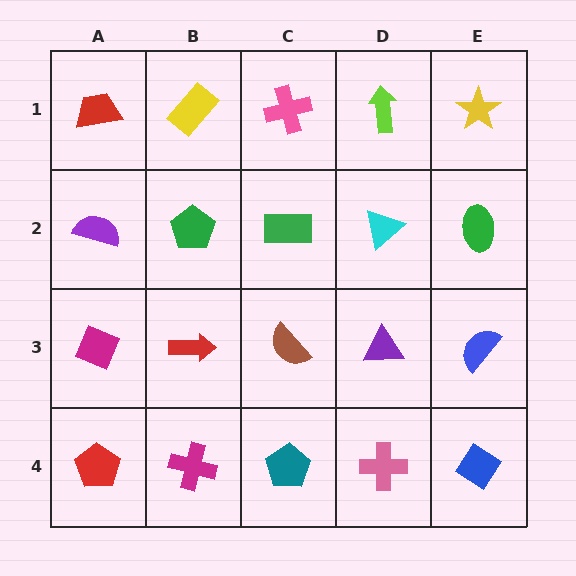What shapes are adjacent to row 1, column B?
A green pentagon (row 2, column B), a red trapezoid (row 1, column A), a pink cross (row 1, column C).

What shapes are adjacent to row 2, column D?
A lime arrow (row 1, column D), a purple triangle (row 3, column D), a green rectangle (row 2, column C), a green ellipse (row 2, column E).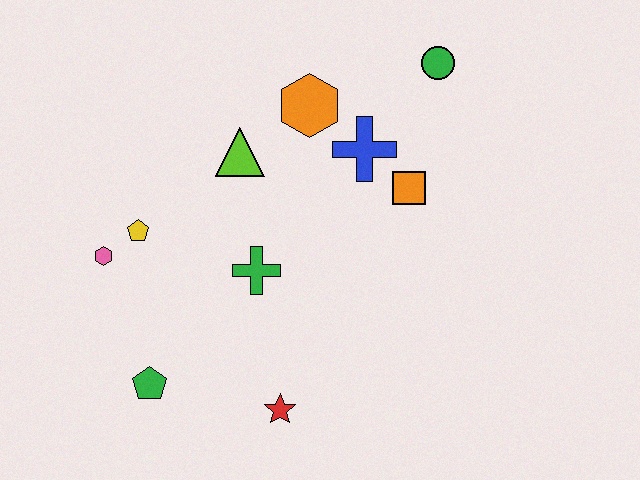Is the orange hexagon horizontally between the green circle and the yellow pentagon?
Yes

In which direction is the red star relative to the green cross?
The red star is below the green cross.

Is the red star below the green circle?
Yes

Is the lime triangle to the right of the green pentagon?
Yes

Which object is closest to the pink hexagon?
The yellow pentagon is closest to the pink hexagon.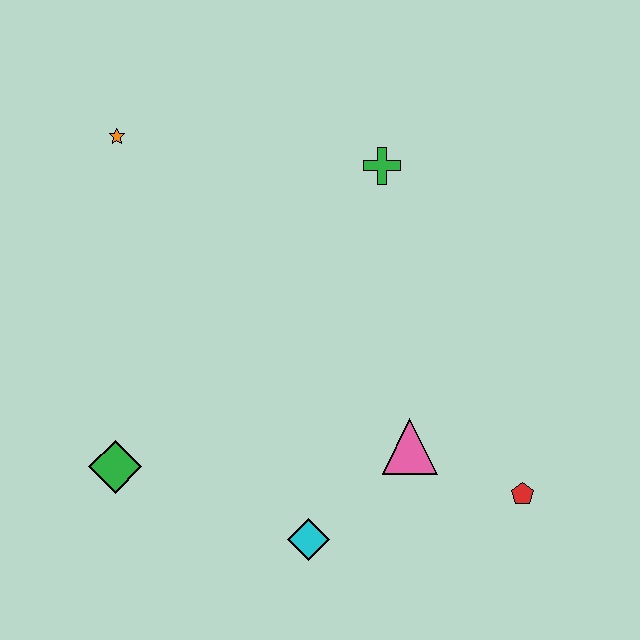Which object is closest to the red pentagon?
The pink triangle is closest to the red pentagon.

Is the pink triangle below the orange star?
Yes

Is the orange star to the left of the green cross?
Yes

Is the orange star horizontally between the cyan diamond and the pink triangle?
No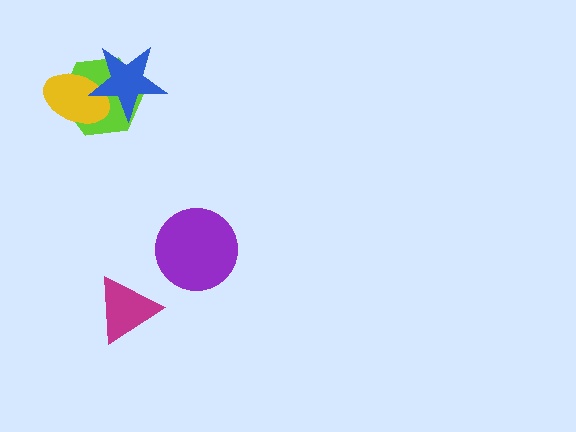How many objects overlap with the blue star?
2 objects overlap with the blue star.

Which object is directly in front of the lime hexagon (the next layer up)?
The yellow ellipse is directly in front of the lime hexagon.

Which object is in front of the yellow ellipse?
The blue star is in front of the yellow ellipse.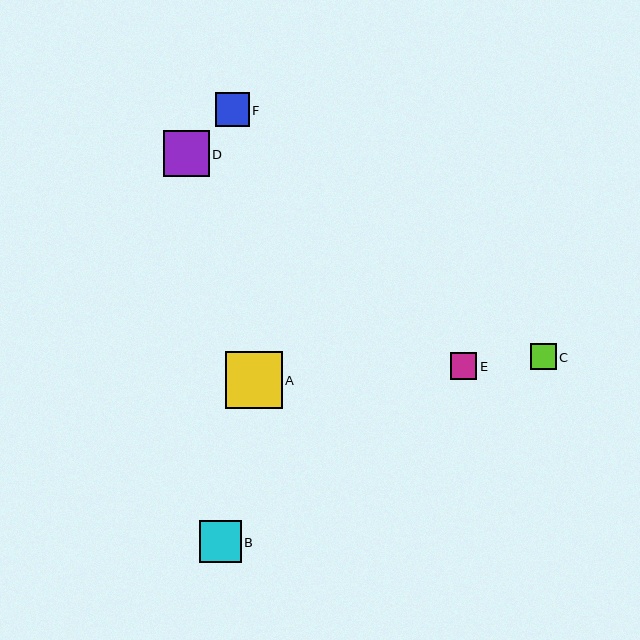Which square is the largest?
Square A is the largest with a size of approximately 56 pixels.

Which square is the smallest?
Square C is the smallest with a size of approximately 25 pixels.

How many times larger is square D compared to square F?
Square D is approximately 1.4 times the size of square F.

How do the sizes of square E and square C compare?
Square E and square C are approximately the same size.